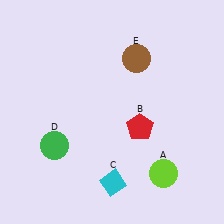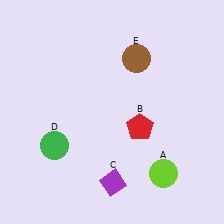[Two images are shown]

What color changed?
The diamond (C) changed from cyan in Image 1 to purple in Image 2.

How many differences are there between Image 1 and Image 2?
There is 1 difference between the two images.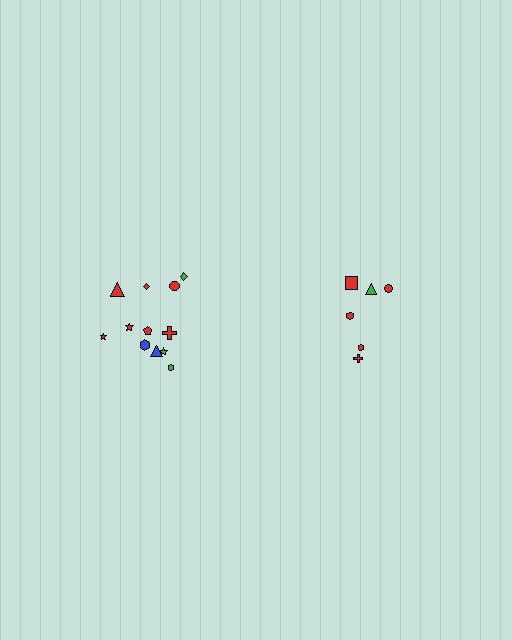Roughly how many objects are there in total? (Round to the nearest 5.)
Roughly 20 objects in total.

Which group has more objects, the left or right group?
The left group.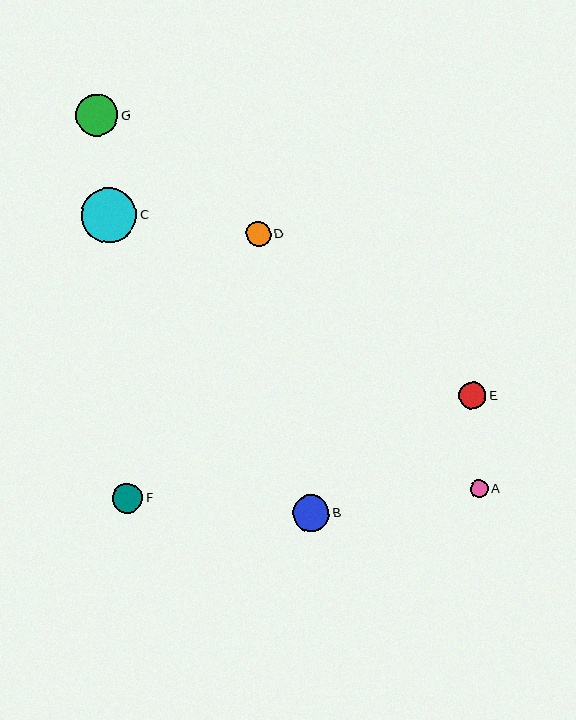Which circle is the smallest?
Circle A is the smallest with a size of approximately 18 pixels.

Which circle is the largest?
Circle C is the largest with a size of approximately 55 pixels.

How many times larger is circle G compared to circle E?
Circle G is approximately 1.6 times the size of circle E.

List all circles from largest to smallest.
From largest to smallest: C, G, B, F, E, D, A.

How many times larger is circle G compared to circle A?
Circle G is approximately 2.4 times the size of circle A.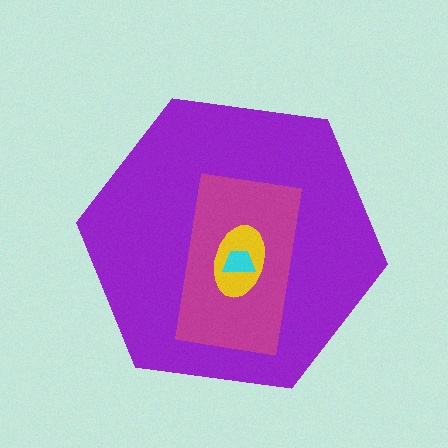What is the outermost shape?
The purple hexagon.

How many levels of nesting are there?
4.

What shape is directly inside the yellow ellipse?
The cyan trapezoid.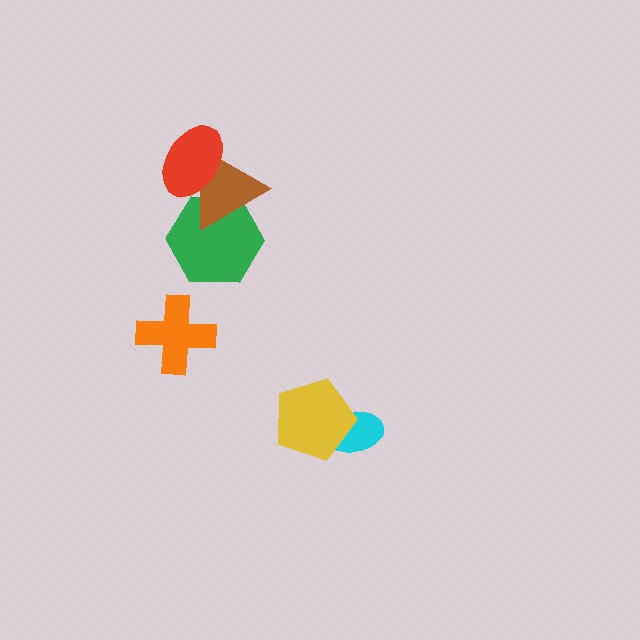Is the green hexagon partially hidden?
Yes, it is partially covered by another shape.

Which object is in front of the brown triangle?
The red ellipse is in front of the brown triangle.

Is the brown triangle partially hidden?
Yes, it is partially covered by another shape.